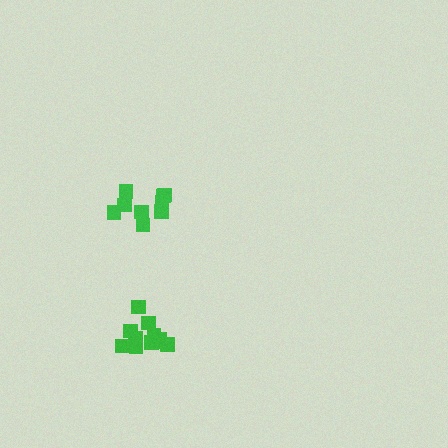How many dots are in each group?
Group 1: 11 dots, Group 2: 9 dots (20 total).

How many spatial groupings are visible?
There are 2 spatial groupings.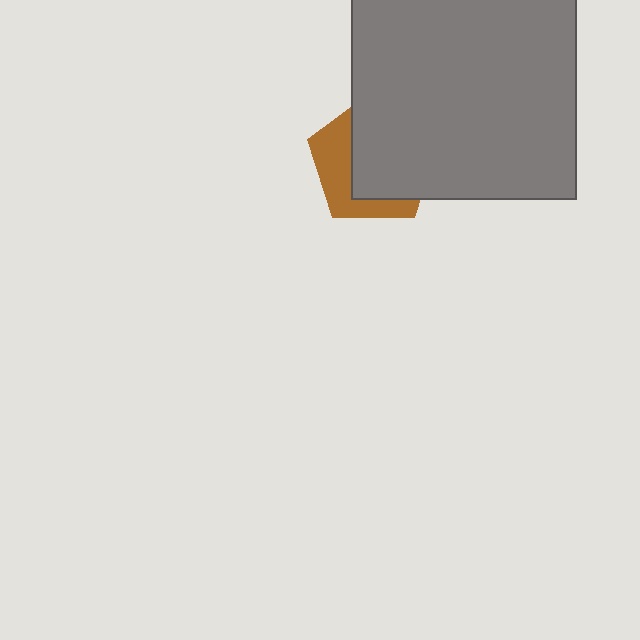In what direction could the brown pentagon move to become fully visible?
The brown pentagon could move left. That would shift it out from behind the gray square entirely.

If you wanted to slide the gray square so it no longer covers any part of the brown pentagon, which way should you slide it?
Slide it right — that is the most direct way to separate the two shapes.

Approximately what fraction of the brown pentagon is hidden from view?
Roughly 62% of the brown pentagon is hidden behind the gray square.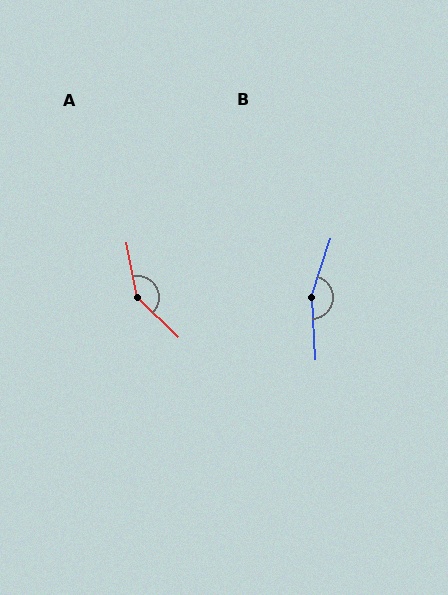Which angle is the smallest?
A, at approximately 144 degrees.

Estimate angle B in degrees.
Approximately 159 degrees.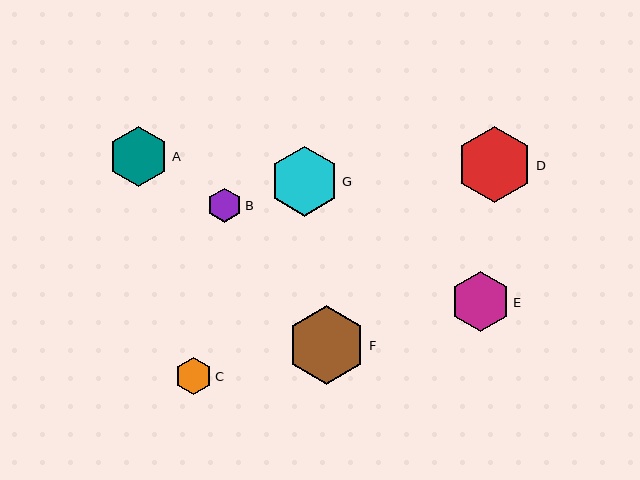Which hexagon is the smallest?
Hexagon B is the smallest with a size of approximately 34 pixels.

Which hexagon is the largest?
Hexagon F is the largest with a size of approximately 79 pixels.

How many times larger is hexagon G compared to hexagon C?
Hexagon G is approximately 1.9 times the size of hexagon C.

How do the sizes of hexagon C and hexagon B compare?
Hexagon C and hexagon B are approximately the same size.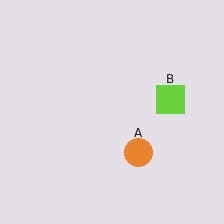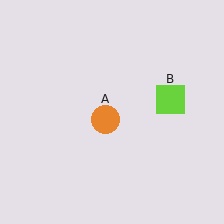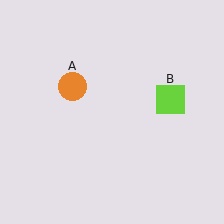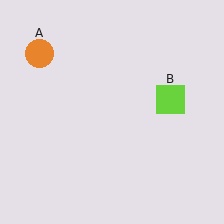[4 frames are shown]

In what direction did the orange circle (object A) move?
The orange circle (object A) moved up and to the left.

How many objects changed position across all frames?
1 object changed position: orange circle (object A).